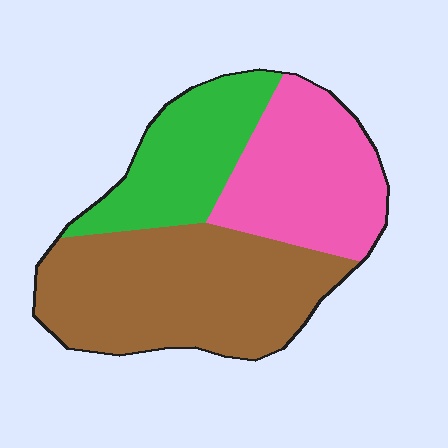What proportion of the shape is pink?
Pink takes up about one third (1/3) of the shape.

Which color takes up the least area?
Green, at roughly 25%.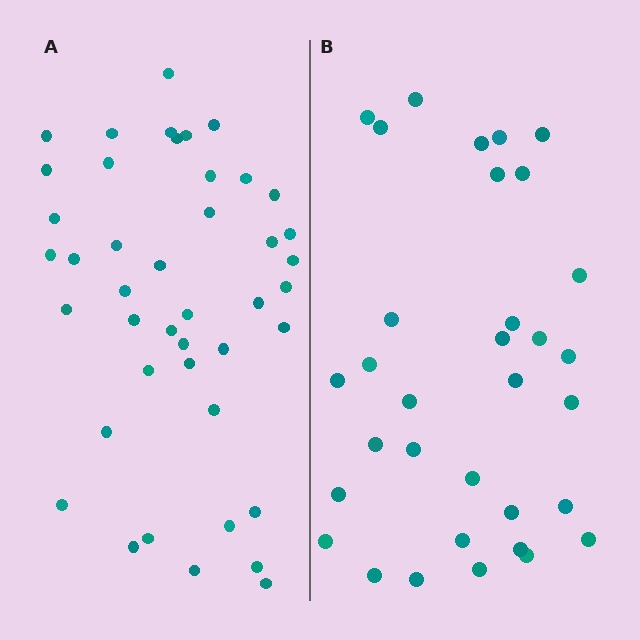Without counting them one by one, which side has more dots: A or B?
Region A (the left region) has more dots.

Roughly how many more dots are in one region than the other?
Region A has roughly 10 or so more dots than region B.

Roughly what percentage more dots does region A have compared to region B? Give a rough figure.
About 30% more.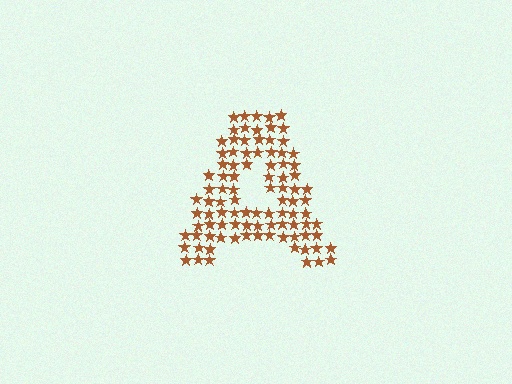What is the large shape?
The large shape is the letter A.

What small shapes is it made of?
It is made of small stars.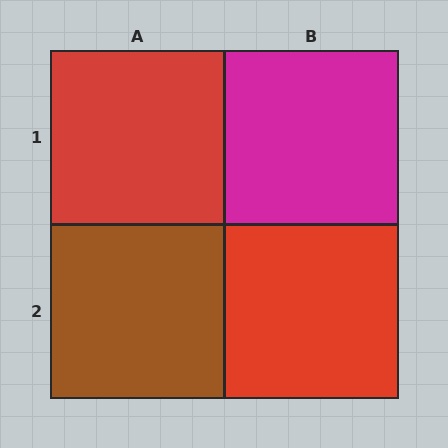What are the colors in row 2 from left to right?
Brown, red.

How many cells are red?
2 cells are red.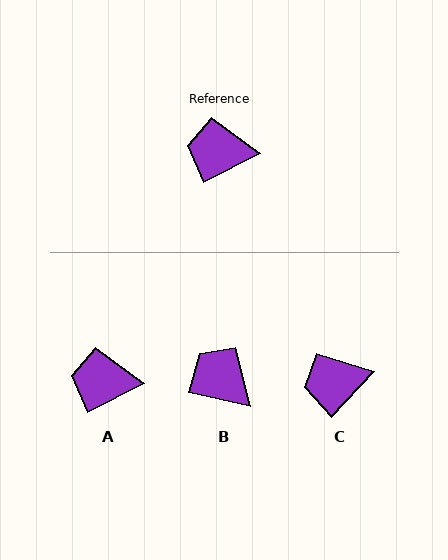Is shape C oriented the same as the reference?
No, it is off by about 20 degrees.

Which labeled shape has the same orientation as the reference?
A.